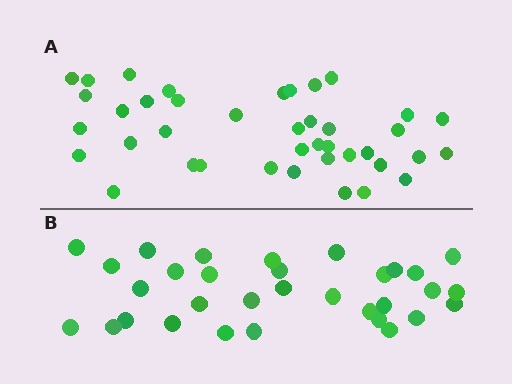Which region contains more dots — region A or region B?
Region A (the top region) has more dots.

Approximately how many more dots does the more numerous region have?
Region A has roughly 8 or so more dots than region B.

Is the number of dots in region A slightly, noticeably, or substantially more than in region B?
Region A has noticeably more, but not dramatically so. The ratio is roughly 1.2 to 1.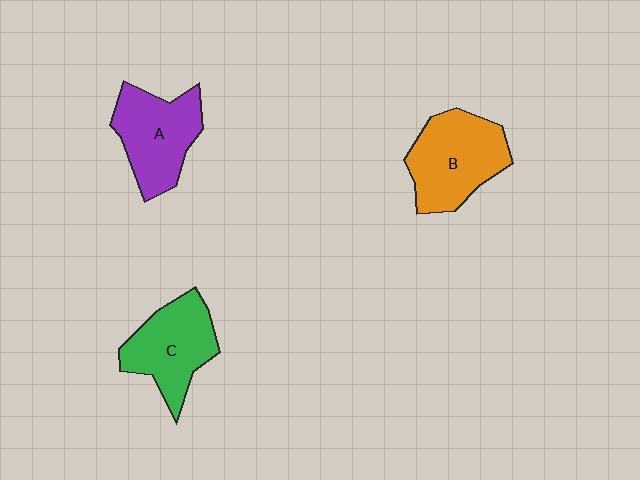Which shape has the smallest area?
Shape C (green).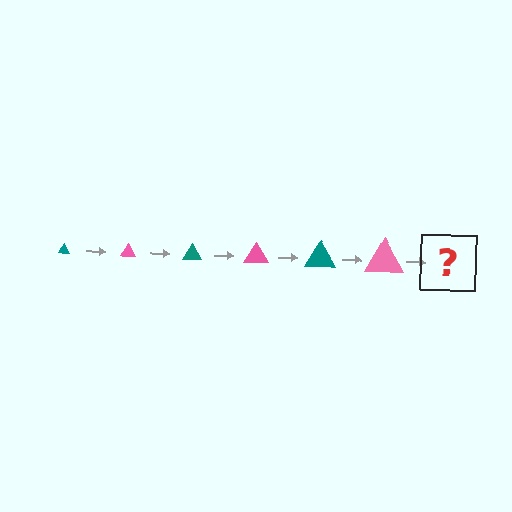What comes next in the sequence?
The next element should be a teal triangle, larger than the previous one.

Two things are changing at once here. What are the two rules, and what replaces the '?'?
The two rules are that the triangle grows larger each step and the color cycles through teal and pink. The '?' should be a teal triangle, larger than the previous one.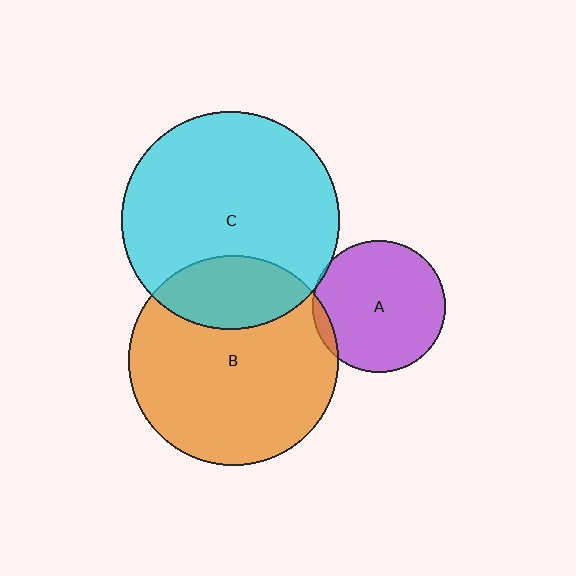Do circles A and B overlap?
Yes.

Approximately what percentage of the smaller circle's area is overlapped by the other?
Approximately 5%.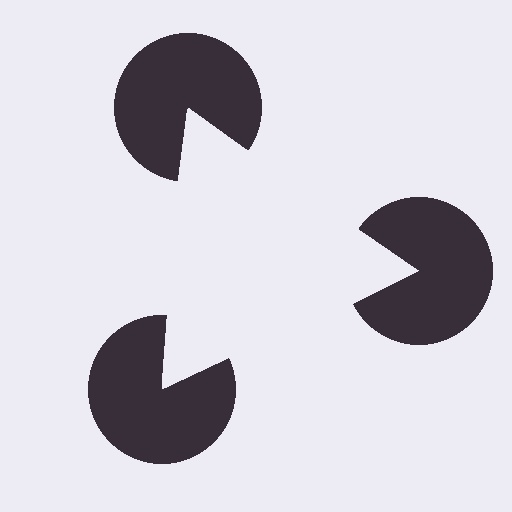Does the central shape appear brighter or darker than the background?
It typically appears slightly brighter than the background, even though no actual brightness change is drawn.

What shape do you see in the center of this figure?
An illusory triangle — its edges are inferred from the aligned wedge cuts in the pac-man discs, not physically drawn.